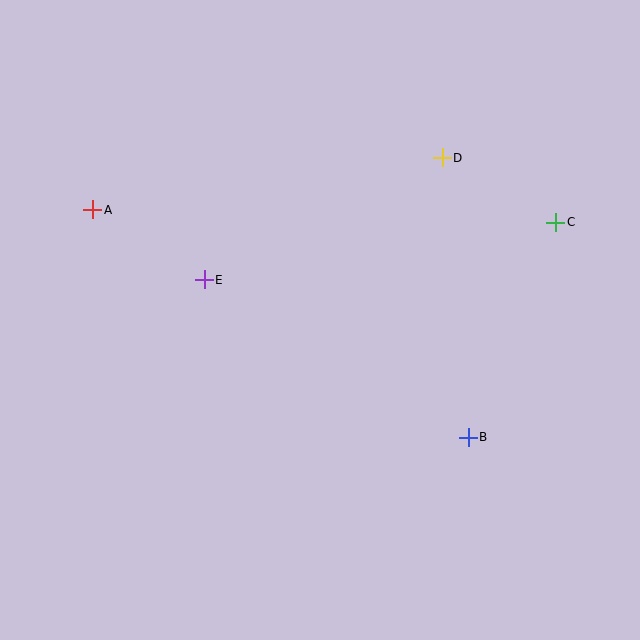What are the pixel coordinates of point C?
Point C is at (556, 222).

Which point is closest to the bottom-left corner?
Point E is closest to the bottom-left corner.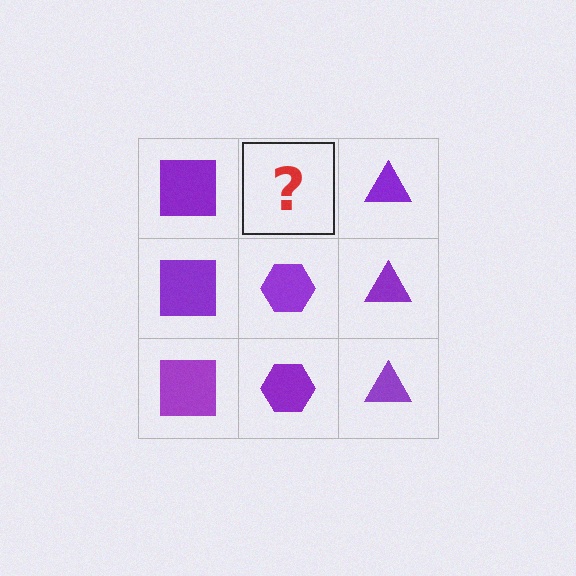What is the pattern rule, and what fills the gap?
The rule is that each column has a consistent shape. The gap should be filled with a purple hexagon.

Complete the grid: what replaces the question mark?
The question mark should be replaced with a purple hexagon.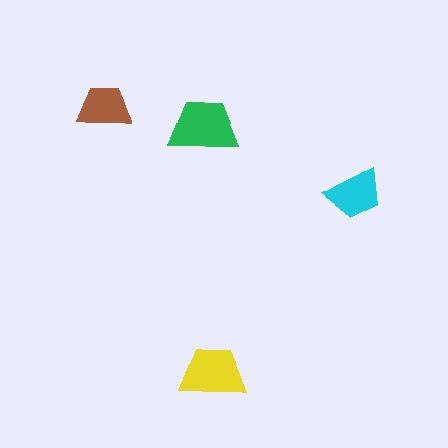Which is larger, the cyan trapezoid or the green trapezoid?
The green one.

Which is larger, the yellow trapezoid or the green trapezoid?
The green one.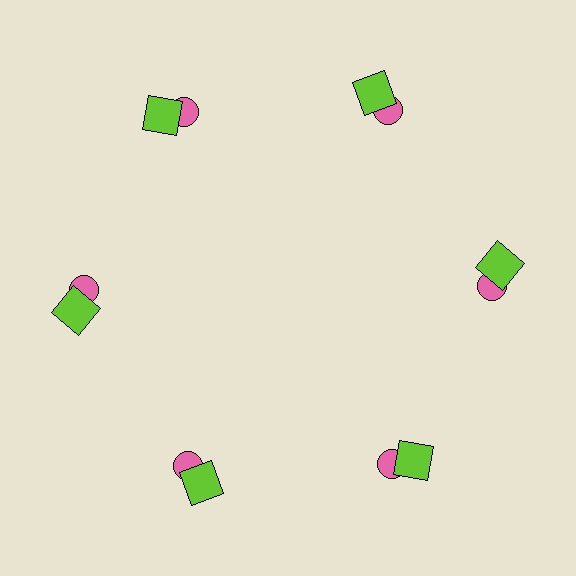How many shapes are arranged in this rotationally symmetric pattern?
There are 12 shapes, arranged in 6 groups of 2.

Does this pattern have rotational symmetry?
Yes, this pattern has 6-fold rotational symmetry. It looks the same after rotating 60 degrees around the center.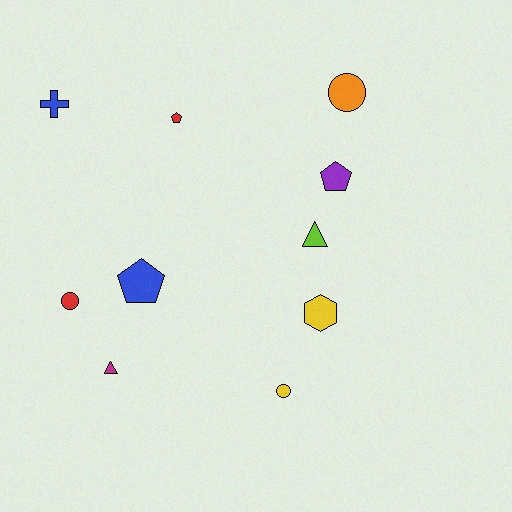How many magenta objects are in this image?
There is 1 magenta object.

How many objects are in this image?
There are 10 objects.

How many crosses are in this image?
There is 1 cross.